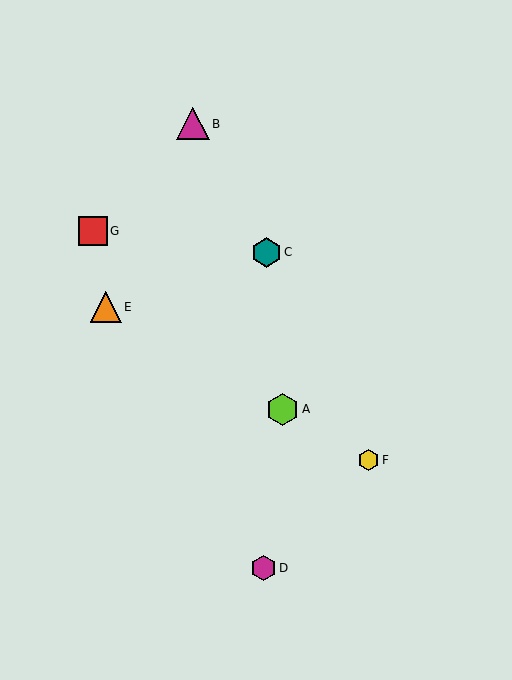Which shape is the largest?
The magenta triangle (labeled B) is the largest.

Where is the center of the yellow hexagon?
The center of the yellow hexagon is at (368, 460).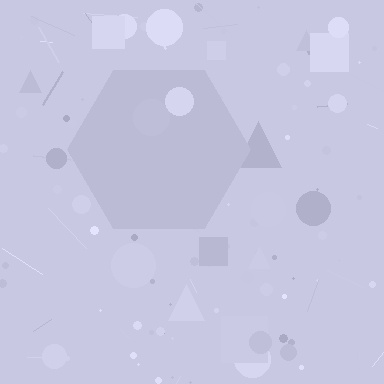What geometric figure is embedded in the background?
A hexagon is embedded in the background.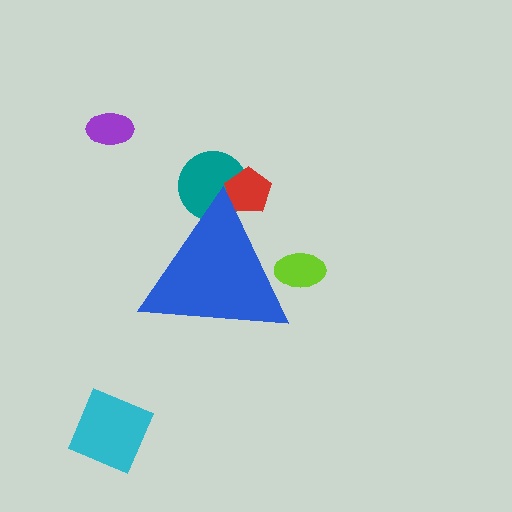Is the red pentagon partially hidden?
Yes, the red pentagon is partially hidden behind the blue triangle.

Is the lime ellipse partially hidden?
Yes, the lime ellipse is partially hidden behind the blue triangle.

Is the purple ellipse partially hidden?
No, the purple ellipse is fully visible.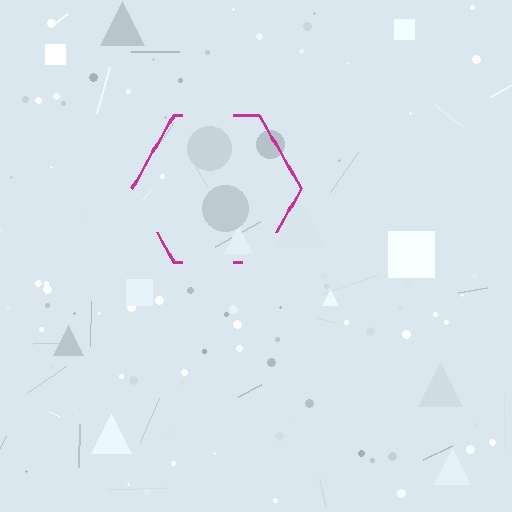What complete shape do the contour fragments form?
The contour fragments form a hexagon.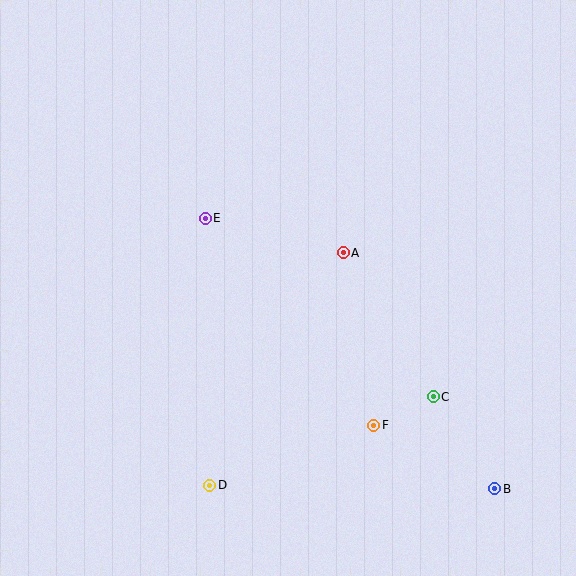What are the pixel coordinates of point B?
Point B is at (495, 489).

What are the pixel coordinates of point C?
Point C is at (433, 397).